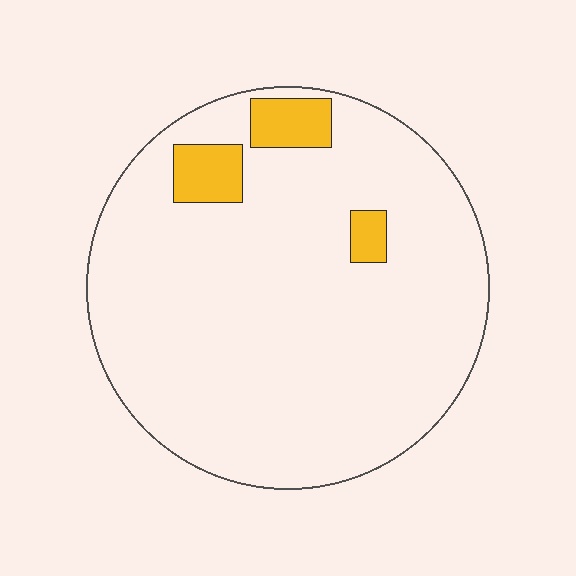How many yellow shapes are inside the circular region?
3.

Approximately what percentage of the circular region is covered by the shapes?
Approximately 10%.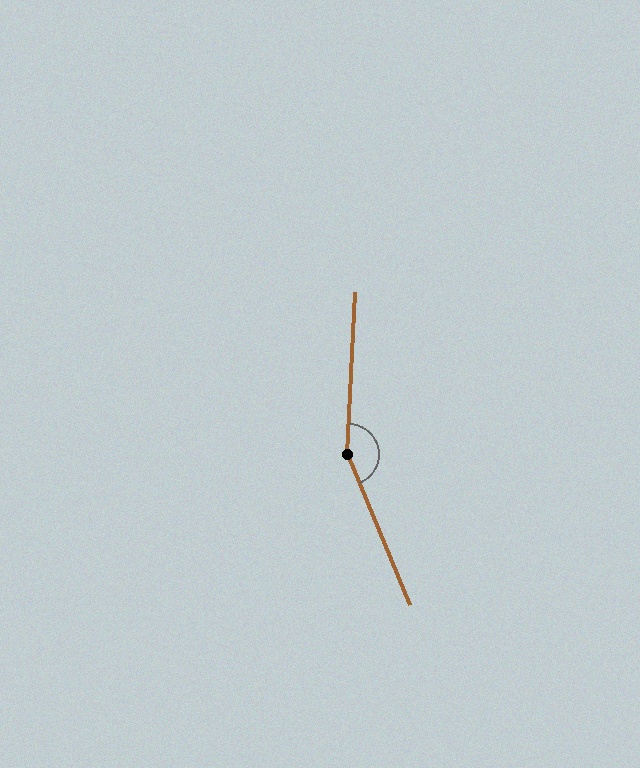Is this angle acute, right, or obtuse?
It is obtuse.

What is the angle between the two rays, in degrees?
Approximately 155 degrees.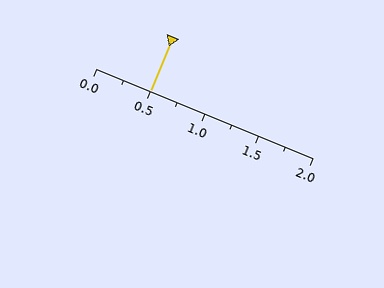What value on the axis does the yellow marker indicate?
The marker indicates approximately 0.5.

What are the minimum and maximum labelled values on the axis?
The axis runs from 0.0 to 2.0.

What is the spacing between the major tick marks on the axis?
The major ticks are spaced 0.5 apart.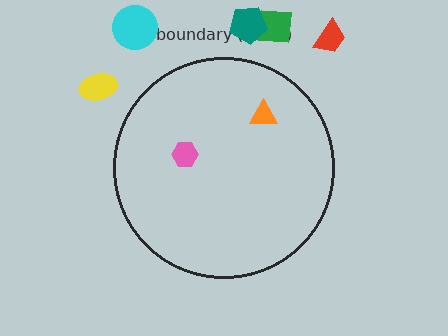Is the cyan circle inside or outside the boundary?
Outside.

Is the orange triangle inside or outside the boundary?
Inside.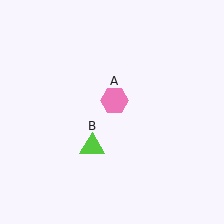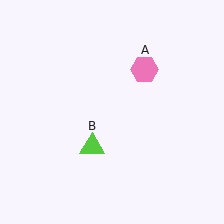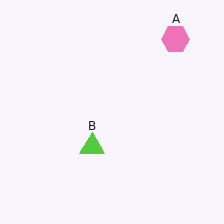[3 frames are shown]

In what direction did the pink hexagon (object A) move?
The pink hexagon (object A) moved up and to the right.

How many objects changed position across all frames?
1 object changed position: pink hexagon (object A).